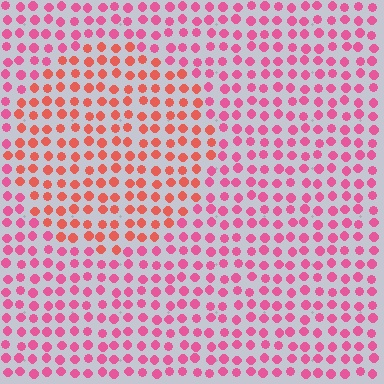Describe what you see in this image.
The image is filled with small pink elements in a uniform arrangement. A circle-shaped region is visible where the elements are tinted to a slightly different hue, forming a subtle color boundary.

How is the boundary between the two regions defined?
The boundary is defined purely by a slight shift in hue (about 31 degrees). Spacing, size, and orientation are identical on both sides.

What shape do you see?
I see a circle.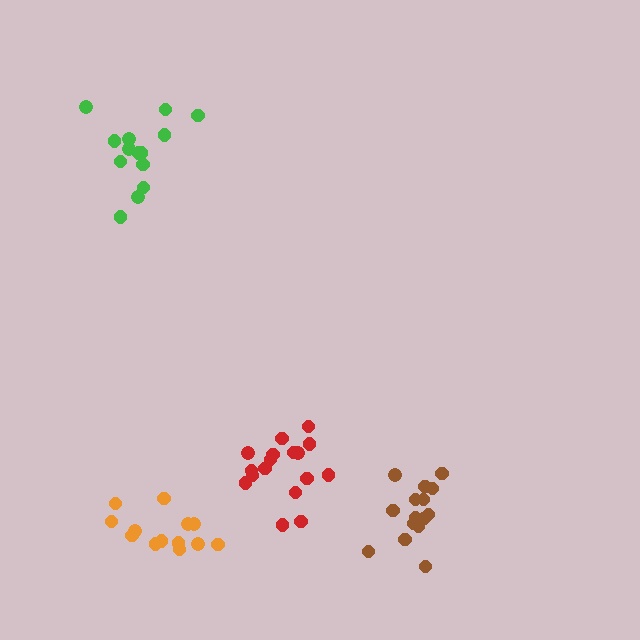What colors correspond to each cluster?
The clusters are colored: red, green, brown, orange.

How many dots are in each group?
Group 1: 17 dots, Group 2: 14 dots, Group 3: 15 dots, Group 4: 13 dots (59 total).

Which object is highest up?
The green cluster is topmost.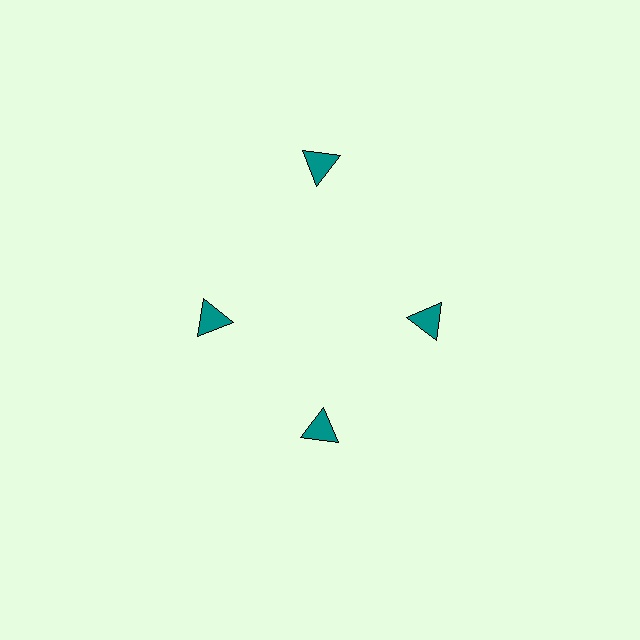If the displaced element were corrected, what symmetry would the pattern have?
It would have 4-fold rotational symmetry — the pattern would map onto itself every 90 degrees.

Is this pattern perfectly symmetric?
No. The 4 teal triangles are arranged in a ring, but one element near the 12 o'clock position is pushed outward from the center, breaking the 4-fold rotational symmetry.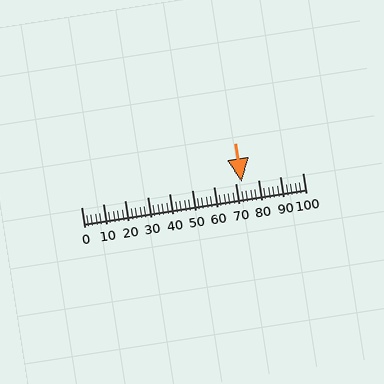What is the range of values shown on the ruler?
The ruler shows values from 0 to 100.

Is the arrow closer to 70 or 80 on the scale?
The arrow is closer to 70.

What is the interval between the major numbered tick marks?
The major tick marks are spaced 10 units apart.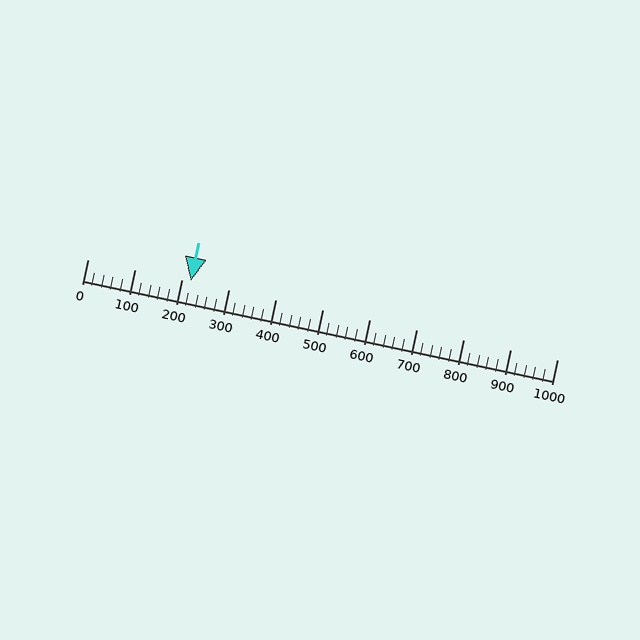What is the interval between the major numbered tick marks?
The major tick marks are spaced 100 units apart.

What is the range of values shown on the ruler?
The ruler shows values from 0 to 1000.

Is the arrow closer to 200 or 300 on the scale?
The arrow is closer to 200.